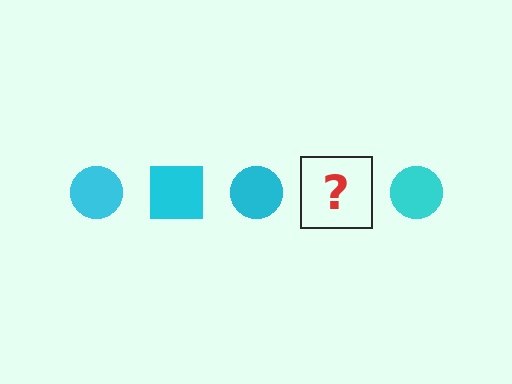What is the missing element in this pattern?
The missing element is a cyan square.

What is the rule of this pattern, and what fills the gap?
The rule is that the pattern cycles through circle, square shapes in cyan. The gap should be filled with a cyan square.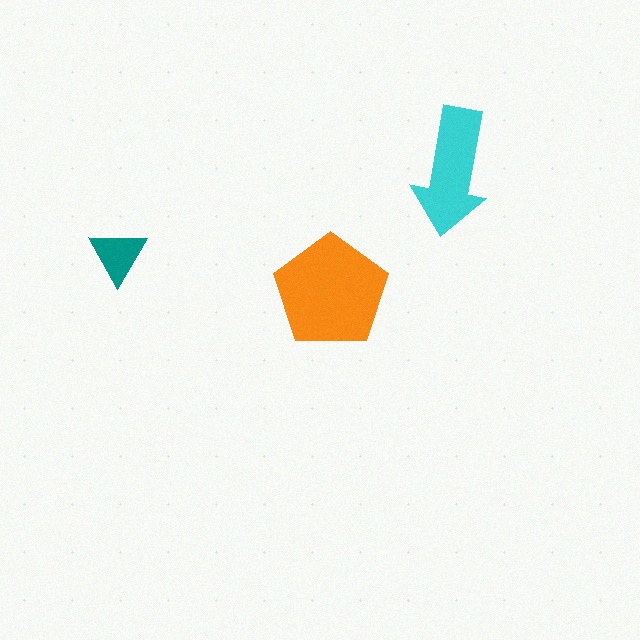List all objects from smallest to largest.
The teal triangle, the cyan arrow, the orange pentagon.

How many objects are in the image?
There are 3 objects in the image.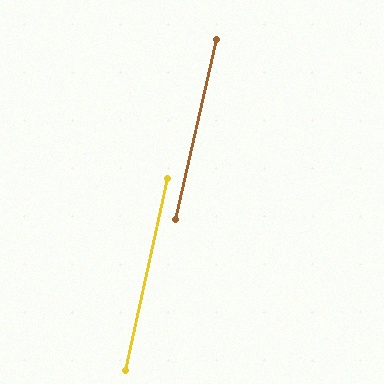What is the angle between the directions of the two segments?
Approximately 1 degree.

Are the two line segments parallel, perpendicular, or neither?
Parallel — their directions differ by only 0.5°.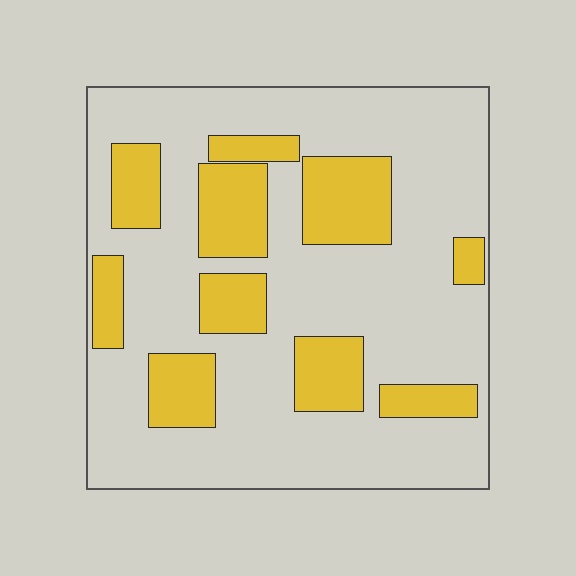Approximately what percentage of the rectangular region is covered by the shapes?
Approximately 25%.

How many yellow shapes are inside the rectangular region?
10.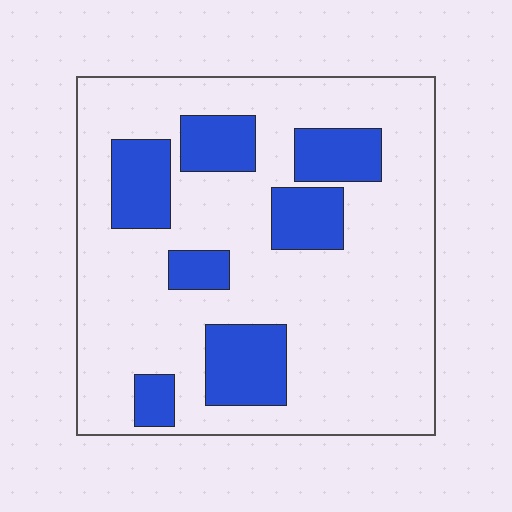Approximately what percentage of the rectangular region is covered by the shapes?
Approximately 25%.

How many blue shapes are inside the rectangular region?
7.